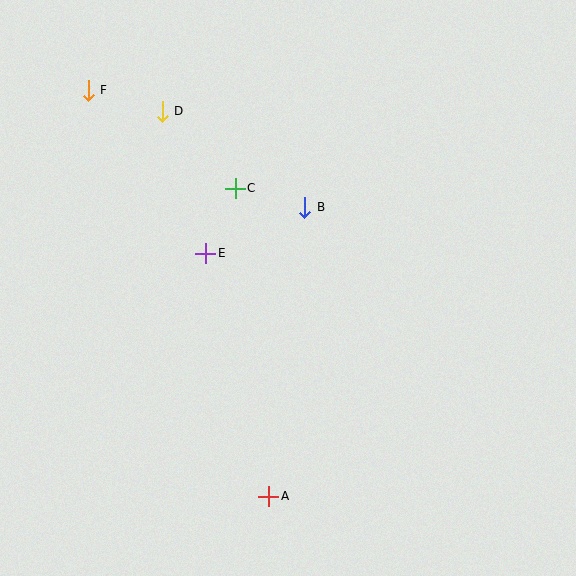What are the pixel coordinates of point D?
Point D is at (162, 111).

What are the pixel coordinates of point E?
Point E is at (206, 253).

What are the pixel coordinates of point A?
Point A is at (269, 496).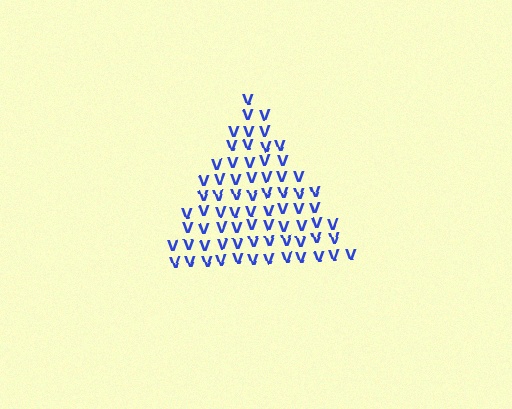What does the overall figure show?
The overall figure shows a triangle.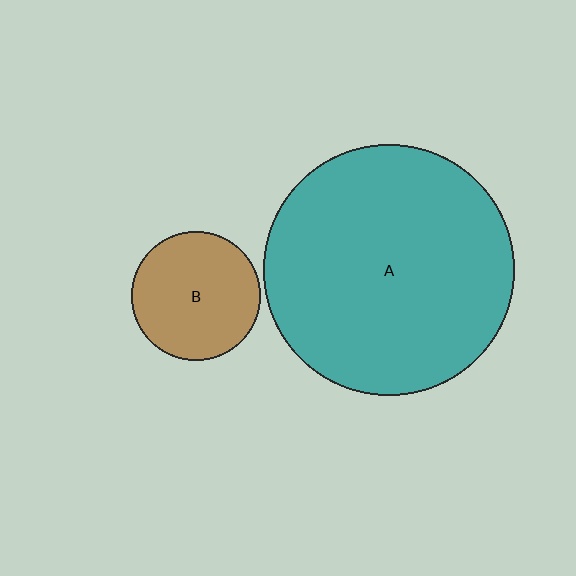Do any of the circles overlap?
No, none of the circles overlap.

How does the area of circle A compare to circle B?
Approximately 3.8 times.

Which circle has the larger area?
Circle A (teal).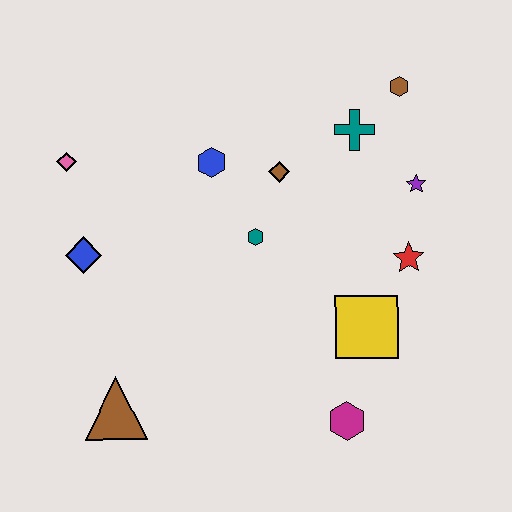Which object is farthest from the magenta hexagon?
The pink diamond is farthest from the magenta hexagon.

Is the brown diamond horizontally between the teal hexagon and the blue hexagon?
No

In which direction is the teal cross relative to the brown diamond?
The teal cross is to the right of the brown diamond.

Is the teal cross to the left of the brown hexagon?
Yes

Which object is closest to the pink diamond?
The blue diamond is closest to the pink diamond.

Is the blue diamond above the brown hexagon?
No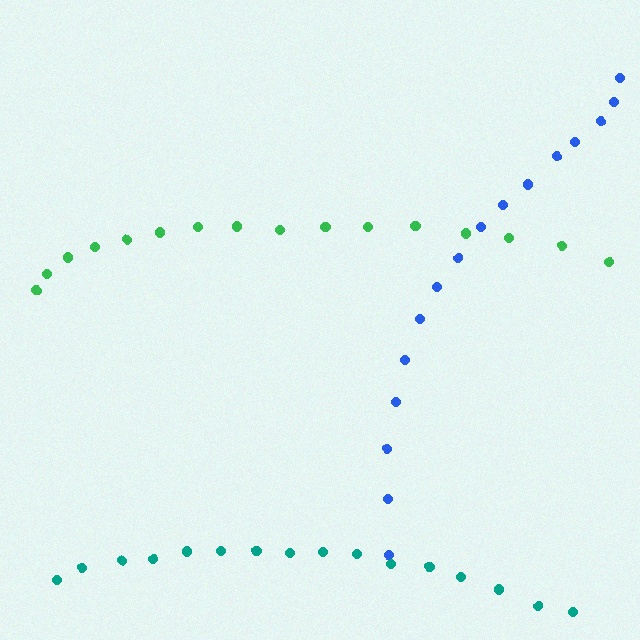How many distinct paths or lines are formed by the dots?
There are 3 distinct paths.